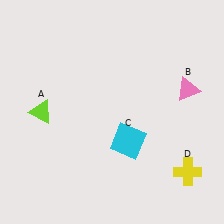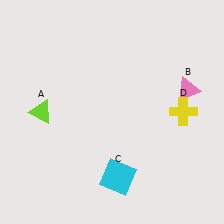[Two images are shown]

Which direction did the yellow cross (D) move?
The yellow cross (D) moved up.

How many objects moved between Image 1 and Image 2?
2 objects moved between the two images.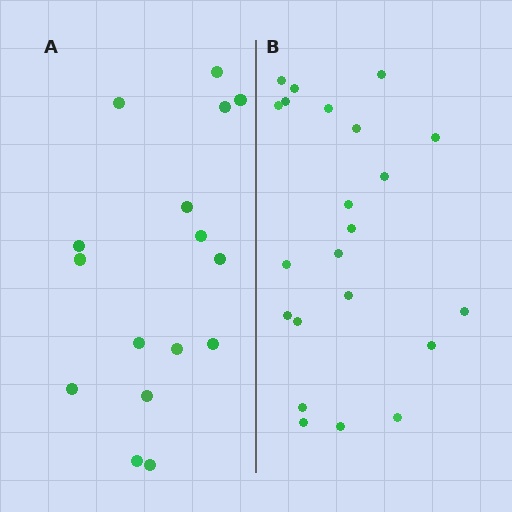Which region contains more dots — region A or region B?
Region B (the right region) has more dots.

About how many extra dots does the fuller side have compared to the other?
Region B has about 6 more dots than region A.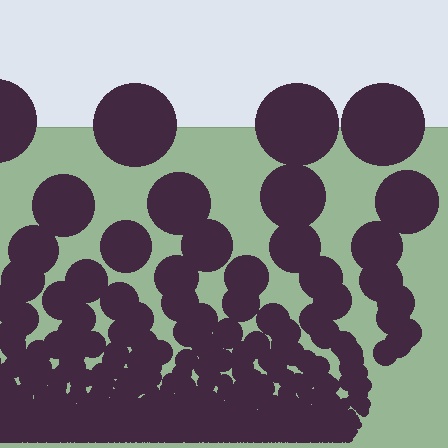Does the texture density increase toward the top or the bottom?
Density increases toward the bottom.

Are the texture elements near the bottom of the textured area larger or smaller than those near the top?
Smaller. The gradient is inverted — elements near the bottom are smaller and denser.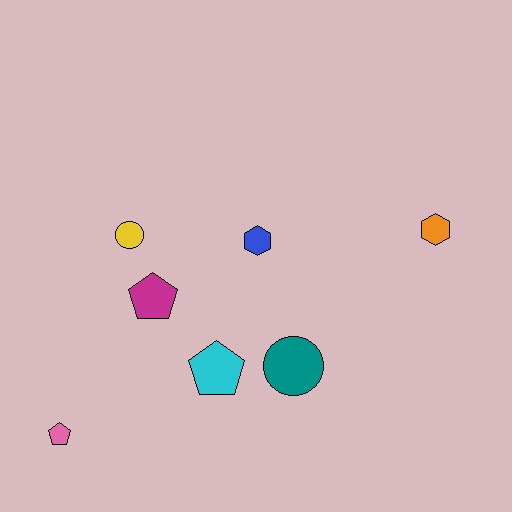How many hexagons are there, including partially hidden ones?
There are 2 hexagons.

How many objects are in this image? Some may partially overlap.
There are 7 objects.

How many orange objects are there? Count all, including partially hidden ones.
There is 1 orange object.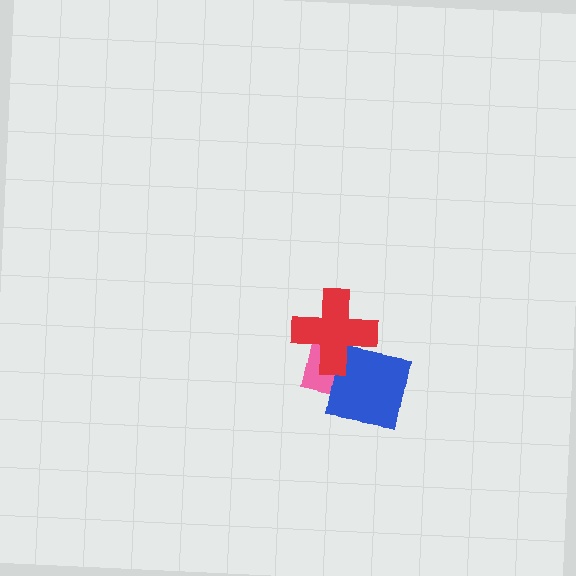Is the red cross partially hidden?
No, no other shape covers it.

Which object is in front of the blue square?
The red cross is in front of the blue square.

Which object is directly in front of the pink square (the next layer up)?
The blue square is directly in front of the pink square.